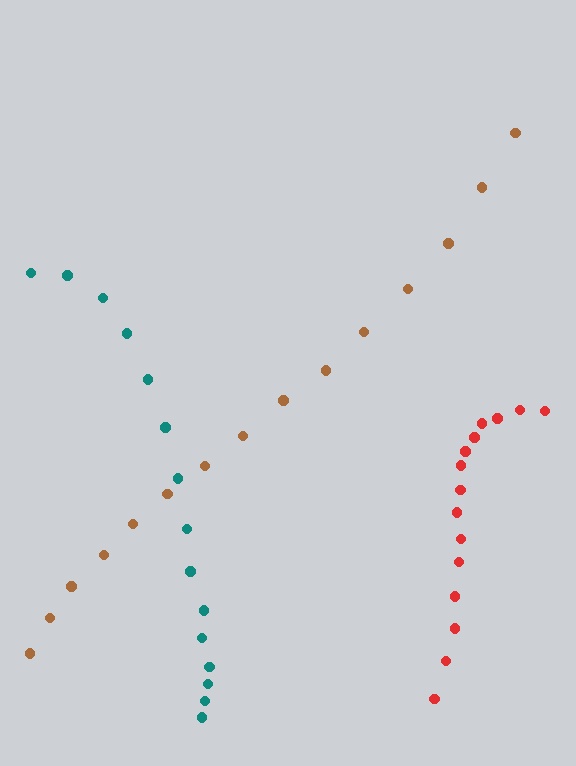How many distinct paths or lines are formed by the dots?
There are 3 distinct paths.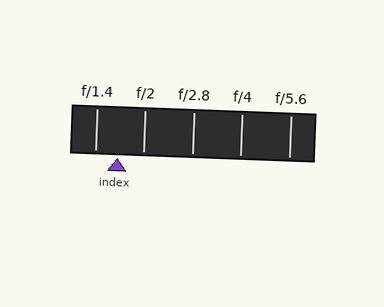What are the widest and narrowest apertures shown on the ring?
The widest aperture shown is f/1.4 and the narrowest is f/5.6.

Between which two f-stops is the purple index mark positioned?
The index mark is between f/1.4 and f/2.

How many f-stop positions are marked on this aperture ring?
There are 5 f-stop positions marked.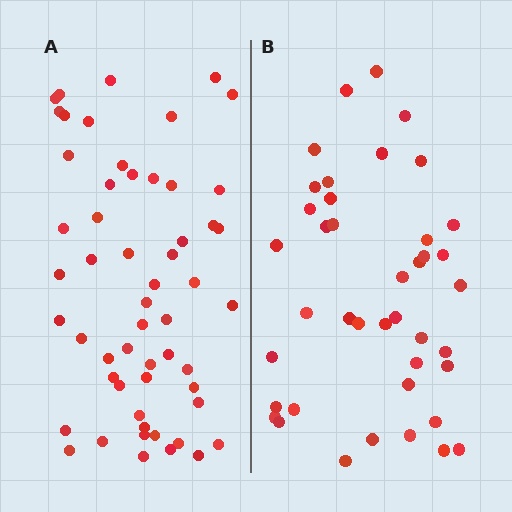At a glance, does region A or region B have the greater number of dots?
Region A (the left region) has more dots.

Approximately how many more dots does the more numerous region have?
Region A has approximately 15 more dots than region B.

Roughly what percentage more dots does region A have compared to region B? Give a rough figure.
About 35% more.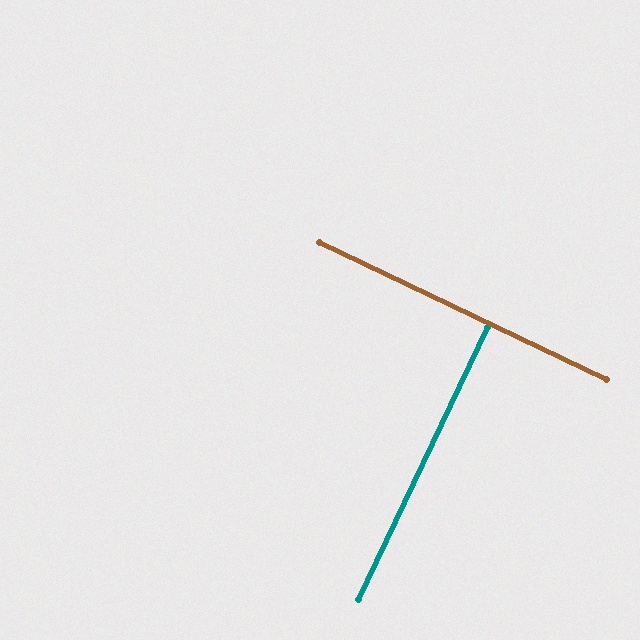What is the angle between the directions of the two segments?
Approximately 90 degrees.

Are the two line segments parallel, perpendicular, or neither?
Perpendicular — they meet at approximately 90°.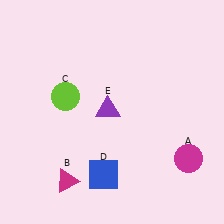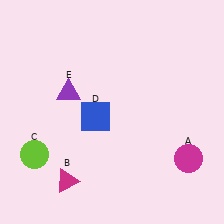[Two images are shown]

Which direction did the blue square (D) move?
The blue square (D) moved up.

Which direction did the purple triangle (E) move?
The purple triangle (E) moved left.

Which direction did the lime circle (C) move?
The lime circle (C) moved down.